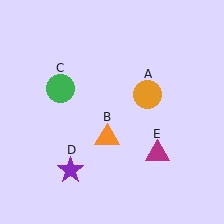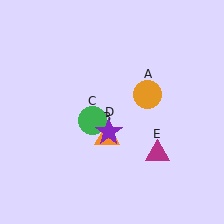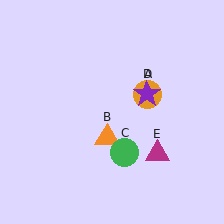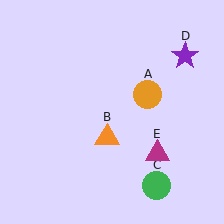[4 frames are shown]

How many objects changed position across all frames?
2 objects changed position: green circle (object C), purple star (object D).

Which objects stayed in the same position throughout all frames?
Orange circle (object A) and orange triangle (object B) and magenta triangle (object E) remained stationary.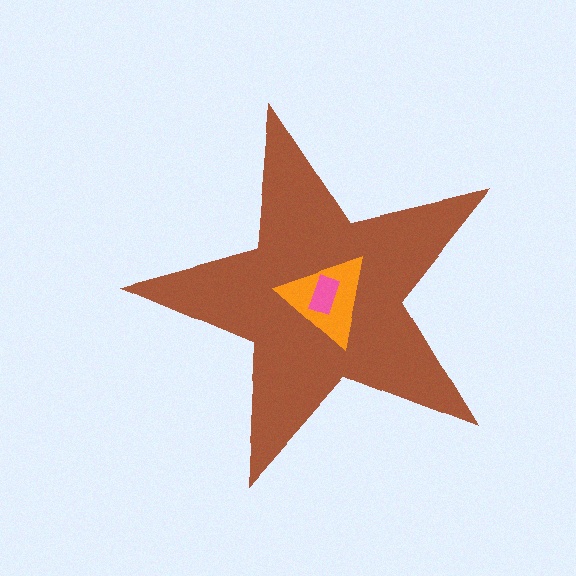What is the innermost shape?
The pink rectangle.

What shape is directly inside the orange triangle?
The pink rectangle.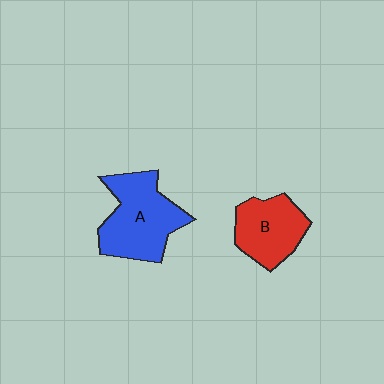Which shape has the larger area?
Shape A (blue).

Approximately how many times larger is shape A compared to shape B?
Approximately 1.4 times.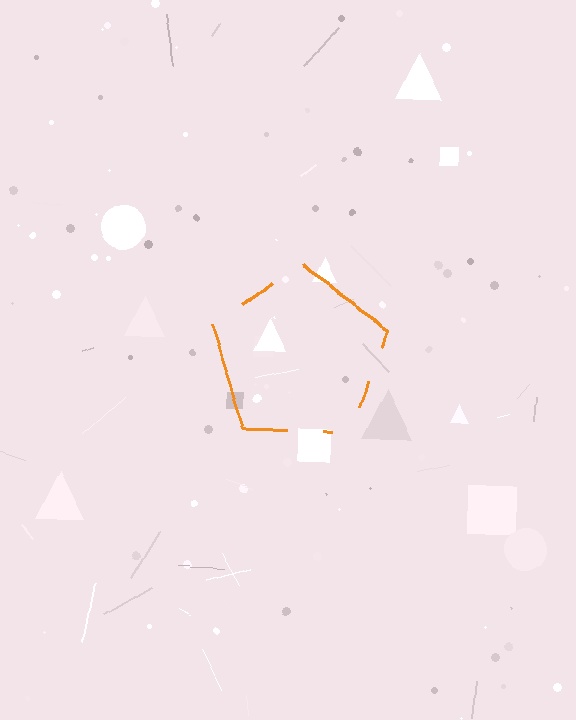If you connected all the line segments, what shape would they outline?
They would outline a pentagon.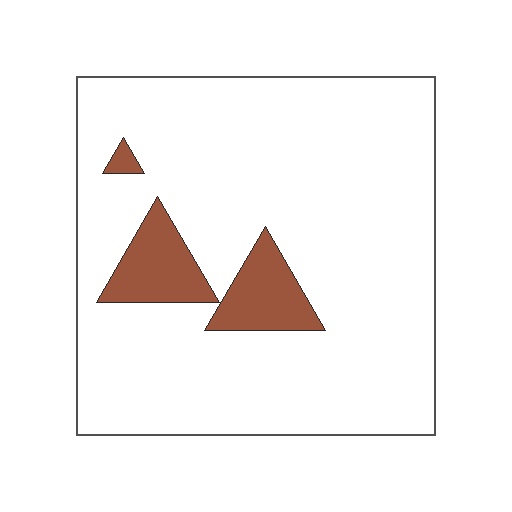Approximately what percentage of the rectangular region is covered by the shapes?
Approximately 10%.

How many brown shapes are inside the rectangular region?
3.